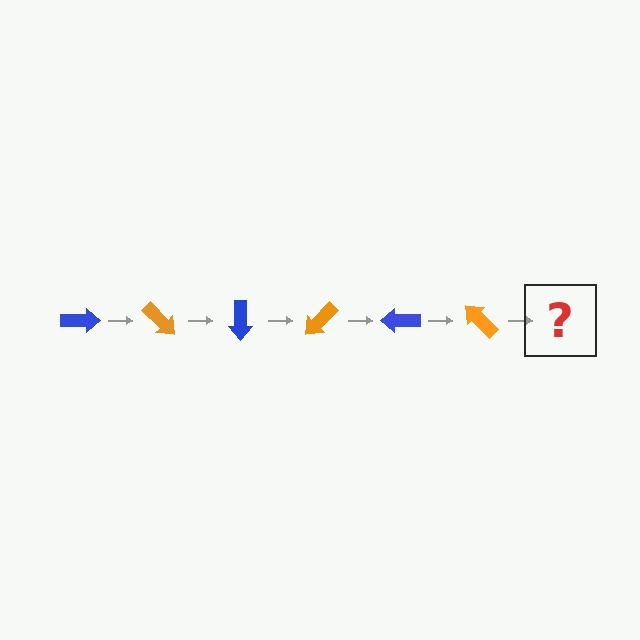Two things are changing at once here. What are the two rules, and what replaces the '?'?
The two rules are that it rotates 45 degrees each step and the color cycles through blue and orange. The '?' should be a blue arrow, rotated 270 degrees from the start.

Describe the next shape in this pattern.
It should be a blue arrow, rotated 270 degrees from the start.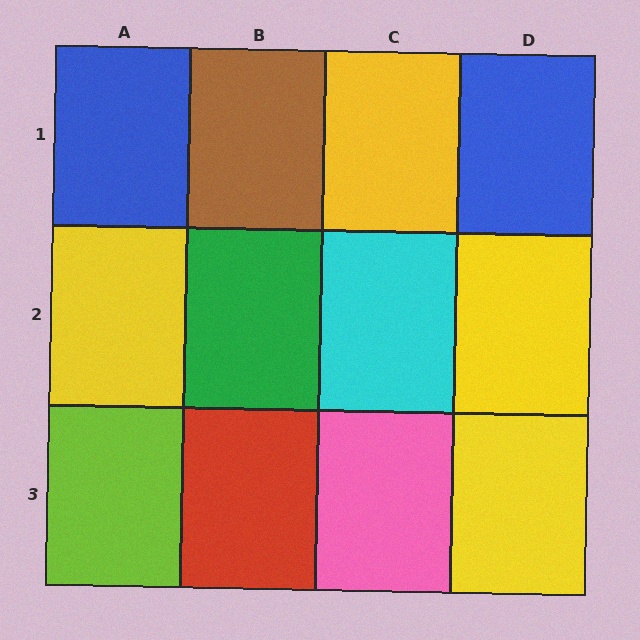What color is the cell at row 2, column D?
Yellow.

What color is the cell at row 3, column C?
Pink.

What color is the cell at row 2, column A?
Yellow.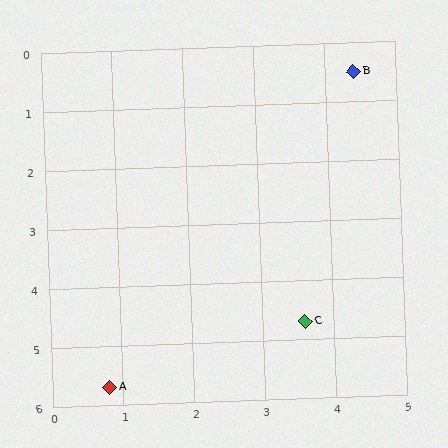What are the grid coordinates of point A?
Point A is at approximately (0.8, 5.7).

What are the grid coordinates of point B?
Point B is at approximately (4.4, 0.5).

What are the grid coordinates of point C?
Point C is at approximately (3.6, 4.7).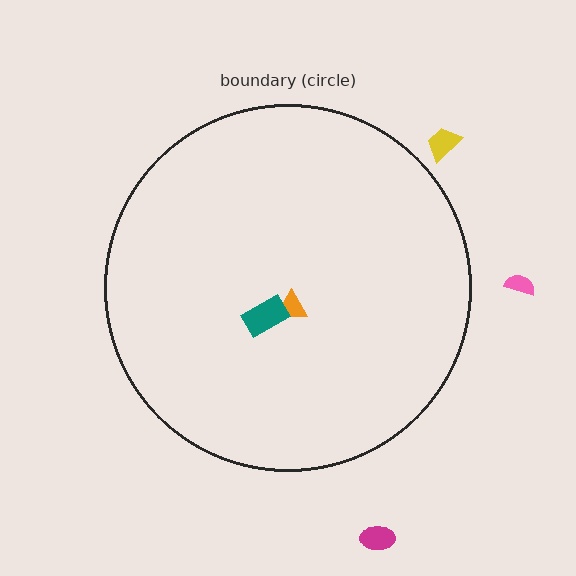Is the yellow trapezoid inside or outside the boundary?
Outside.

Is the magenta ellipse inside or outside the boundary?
Outside.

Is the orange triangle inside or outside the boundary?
Inside.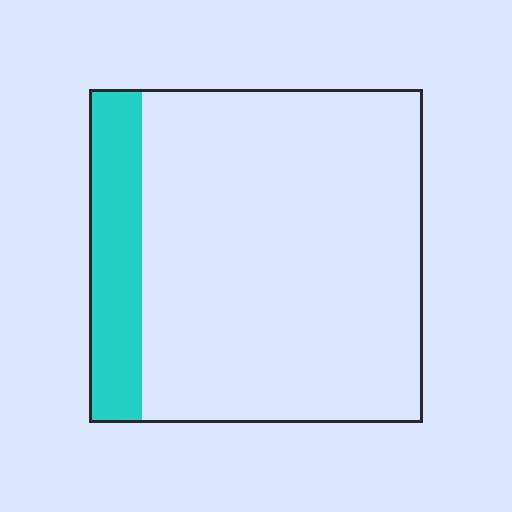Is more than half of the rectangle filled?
No.